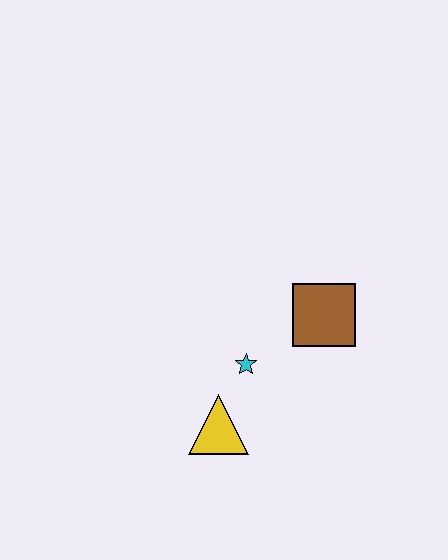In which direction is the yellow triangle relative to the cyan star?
The yellow triangle is below the cyan star.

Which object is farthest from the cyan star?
The brown square is farthest from the cyan star.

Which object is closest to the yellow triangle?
The cyan star is closest to the yellow triangle.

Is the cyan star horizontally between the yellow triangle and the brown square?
Yes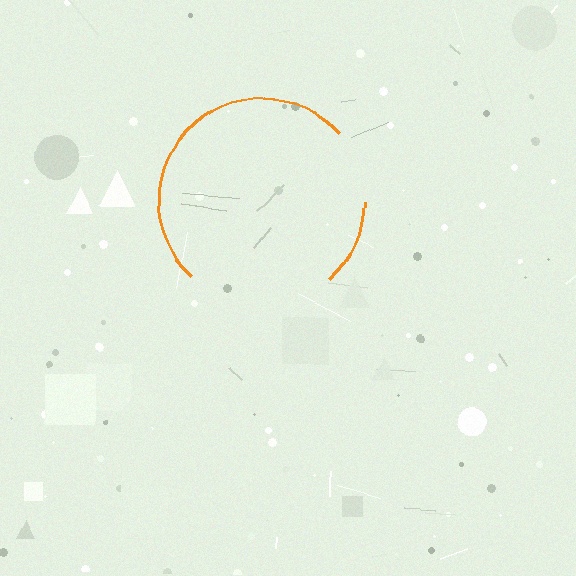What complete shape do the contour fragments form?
The contour fragments form a circle.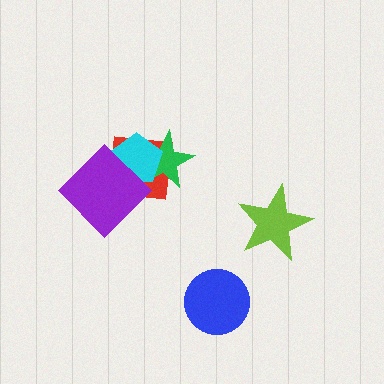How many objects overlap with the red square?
3 objects overlap with the red square.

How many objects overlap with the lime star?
0 objects overlap with the lime star.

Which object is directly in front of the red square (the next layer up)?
The green star is directly in front of the red square.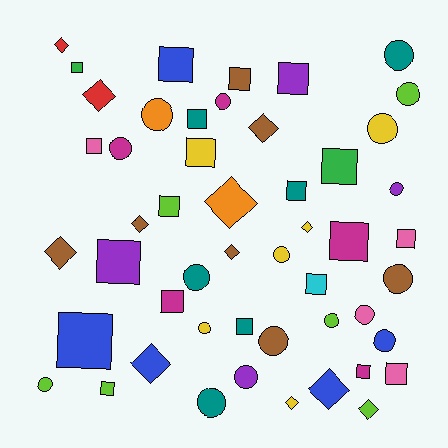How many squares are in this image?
There are 20 squares.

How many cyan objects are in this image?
There is 1 cyan object.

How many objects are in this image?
There are 50 objects.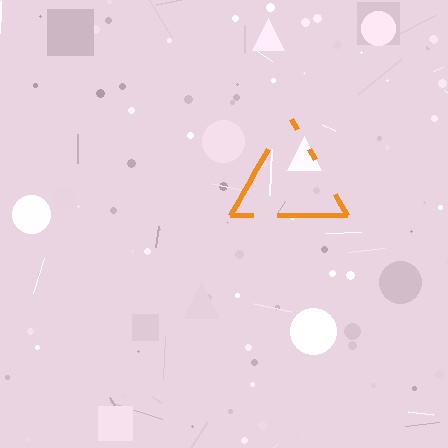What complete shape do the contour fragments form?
The contour fragments form a triangle.